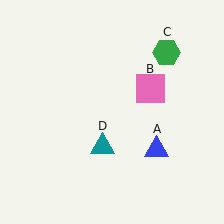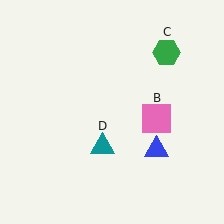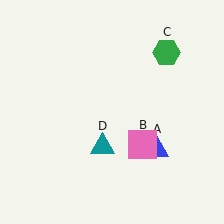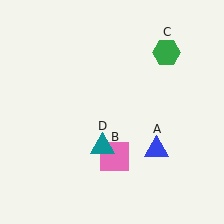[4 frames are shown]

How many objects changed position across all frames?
1 object changed position: pink square (object B).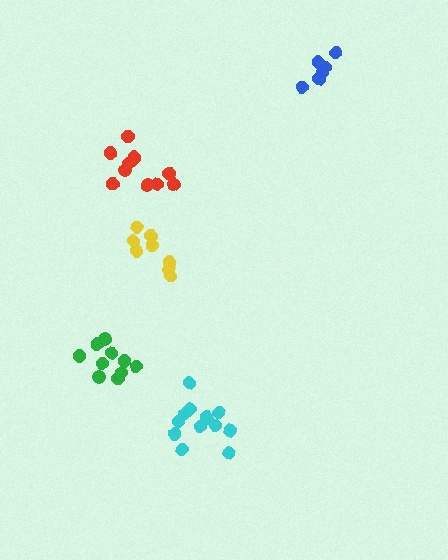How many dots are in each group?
Group 1: 13 dots, Group 2: 8 dots, Group 3: 10 dots, Group 4: 7 dots, Group 5: 10 dots (48 total).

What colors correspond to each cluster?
The clusters are colored: cyan, yellow, red, blue, green.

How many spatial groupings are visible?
There are 5 spatial groupings.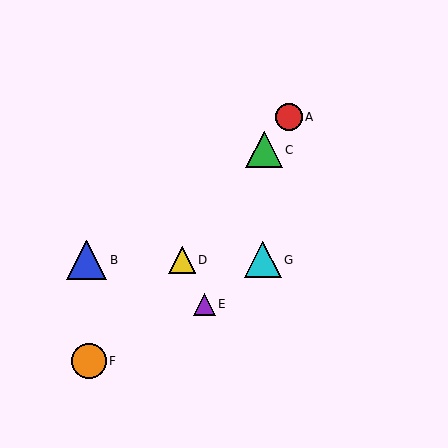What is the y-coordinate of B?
Object B is at y≈260.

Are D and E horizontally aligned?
No, D is at y≈260 and E is at y≈304.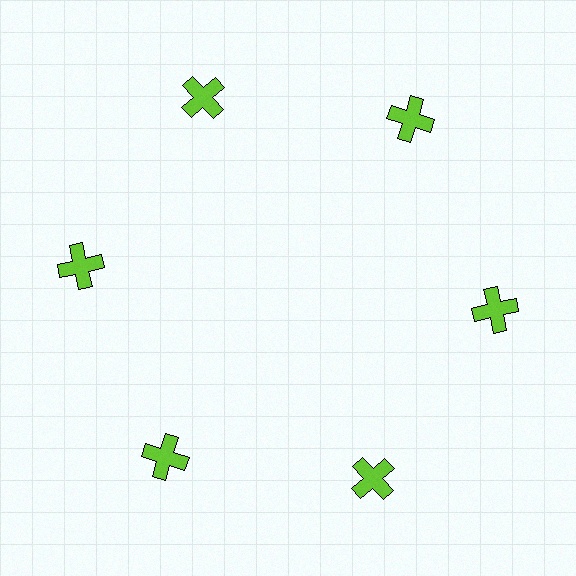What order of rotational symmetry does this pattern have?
This pattern has 6-fold rotational symmetry.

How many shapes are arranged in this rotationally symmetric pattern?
There are 6 shapes, arranged in 6 groups of 1.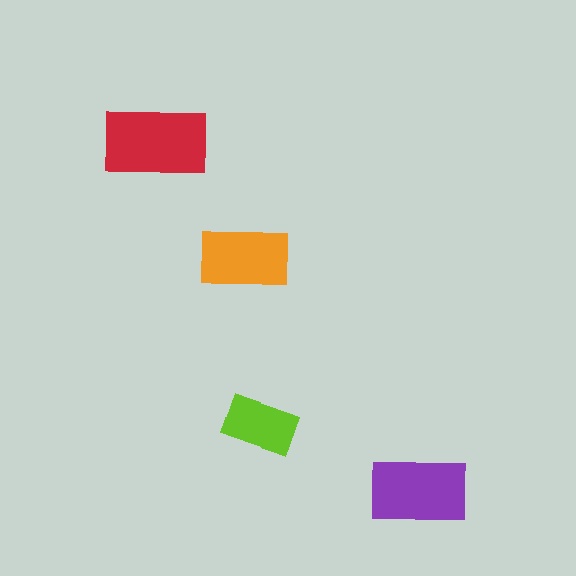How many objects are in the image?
There are 4 objects in the image.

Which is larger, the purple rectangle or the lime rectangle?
The purple one.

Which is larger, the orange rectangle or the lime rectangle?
The orange one.